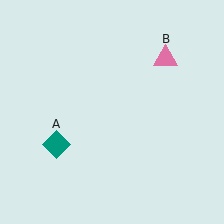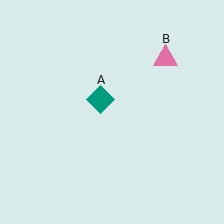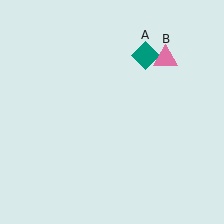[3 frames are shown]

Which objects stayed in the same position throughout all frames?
Pink triangle (object B) remained stationary.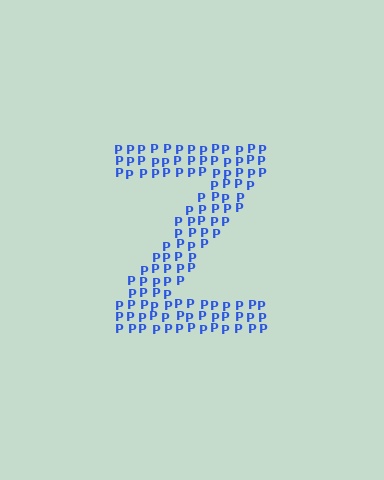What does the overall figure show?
The overall figure shows the letter Z.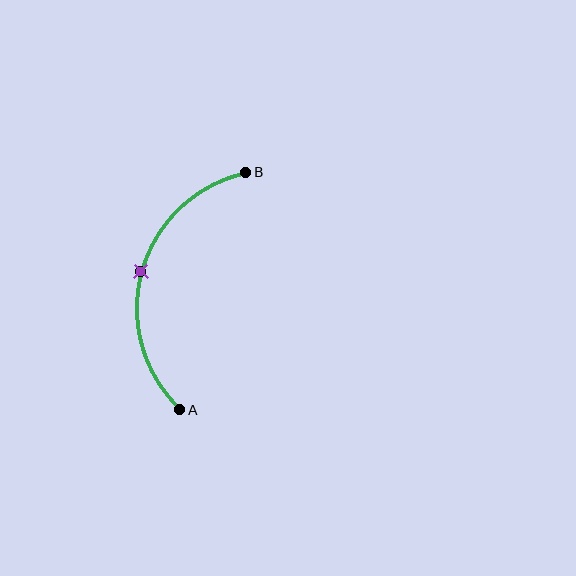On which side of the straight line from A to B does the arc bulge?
The arc bulges to the left of the straight line connecting A and B.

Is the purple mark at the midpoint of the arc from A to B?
Yes. The purple mark lies on the arc at equal arc-length from both A and B — it is the arc midpoint.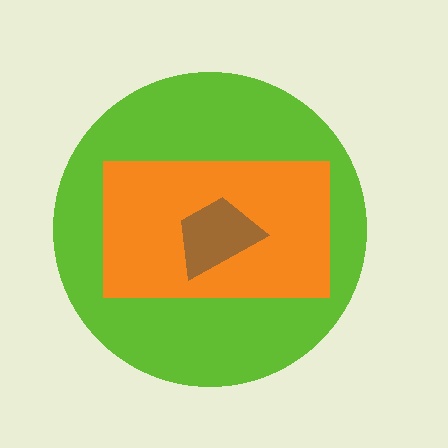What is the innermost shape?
The brown trapezoid.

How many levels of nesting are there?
3.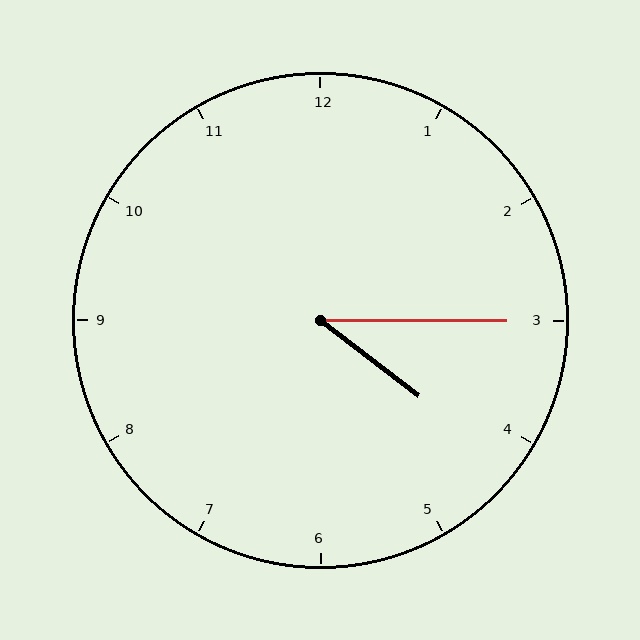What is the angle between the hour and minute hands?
Approximately 38 degrees.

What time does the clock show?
4:15.